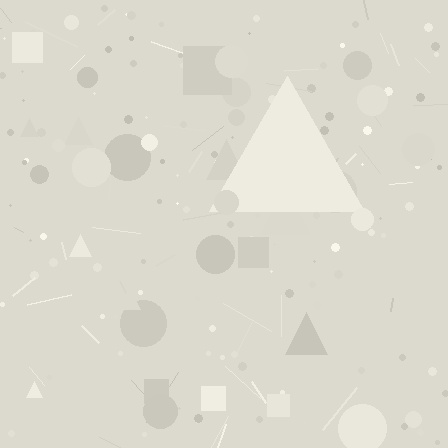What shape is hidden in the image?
A triangle is hidden in the image.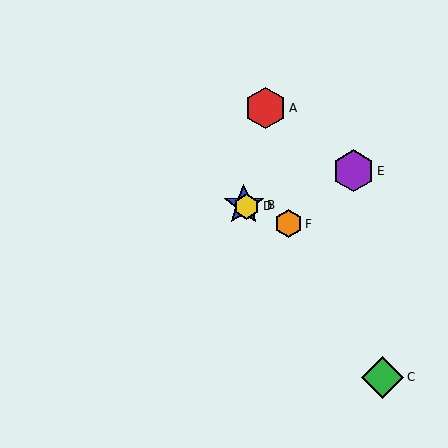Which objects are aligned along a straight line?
Objects B, D, F are aligned along a straight line.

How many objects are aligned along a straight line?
3 objects (B, D, F) are aligned along a straight line.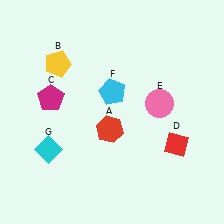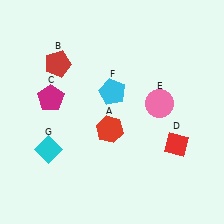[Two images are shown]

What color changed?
The pentagon (B) changed from yellow in Image 1 to red in Image 2.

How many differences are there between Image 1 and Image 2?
There is 1 difference between the two images.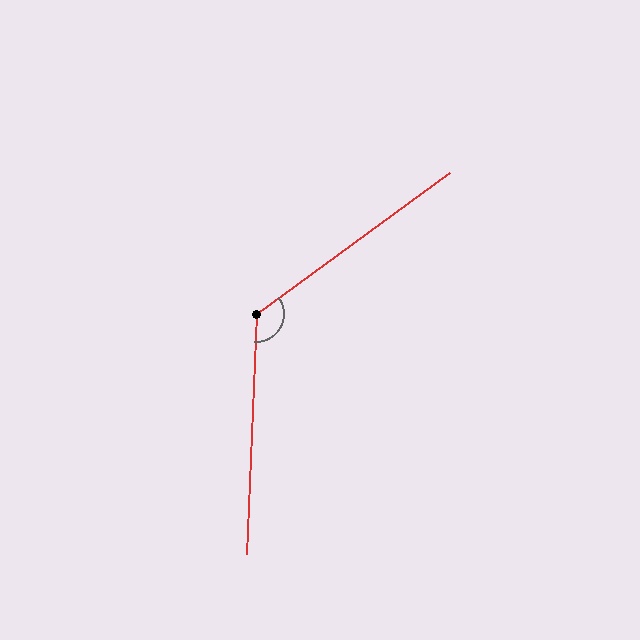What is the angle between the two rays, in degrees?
Approximately 129 degrees.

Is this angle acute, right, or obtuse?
It is obtuse.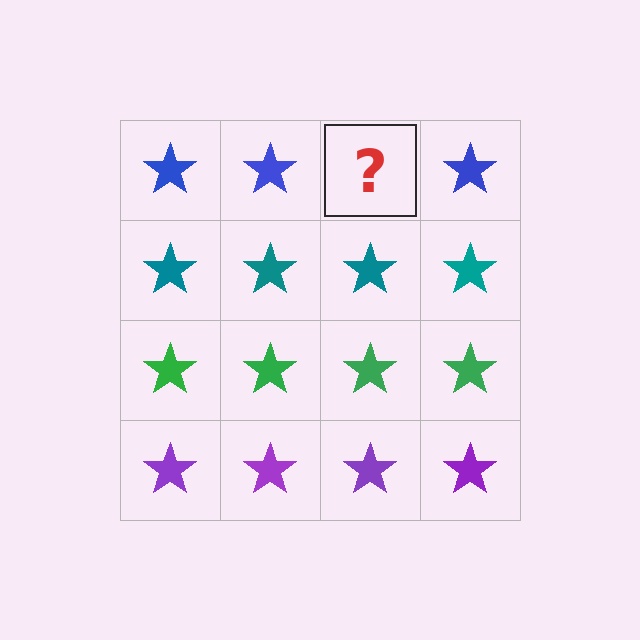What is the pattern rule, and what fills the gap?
The rule is that each row has a consistent color. The gap should be filled with a blue star.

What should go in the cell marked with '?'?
The missing cell should contain a blue star.